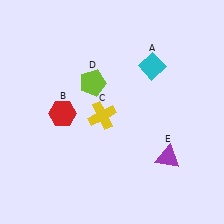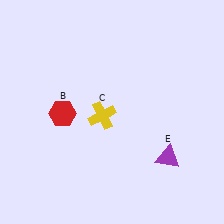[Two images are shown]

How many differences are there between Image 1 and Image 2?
There are 2 differences between the two images.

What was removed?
The lime pentagon (D), the cyan diamond (A) were removed in Image 2.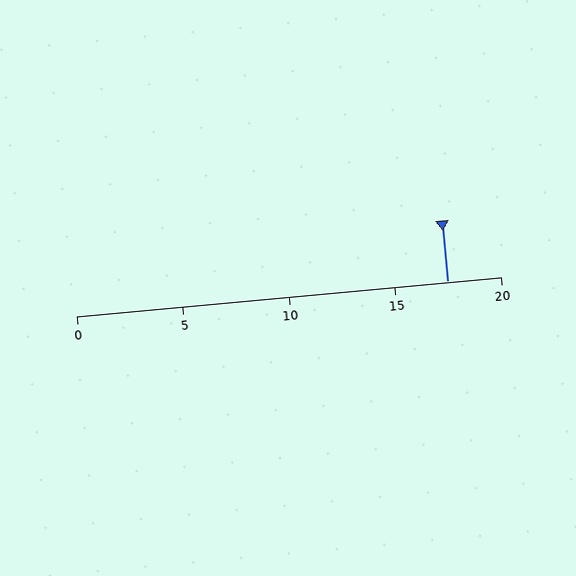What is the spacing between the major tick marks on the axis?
The major ticks are spaced 5 apart.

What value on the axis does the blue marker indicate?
The marker indicates approximately 17.5.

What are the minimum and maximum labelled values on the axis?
The axis runs from 0 to 20.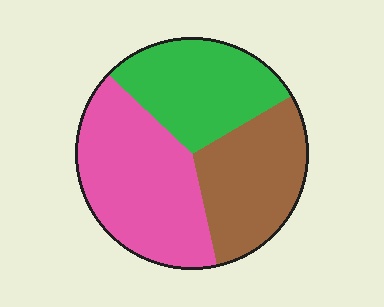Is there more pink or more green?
Pink.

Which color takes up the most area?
Pink, at roughly 40%.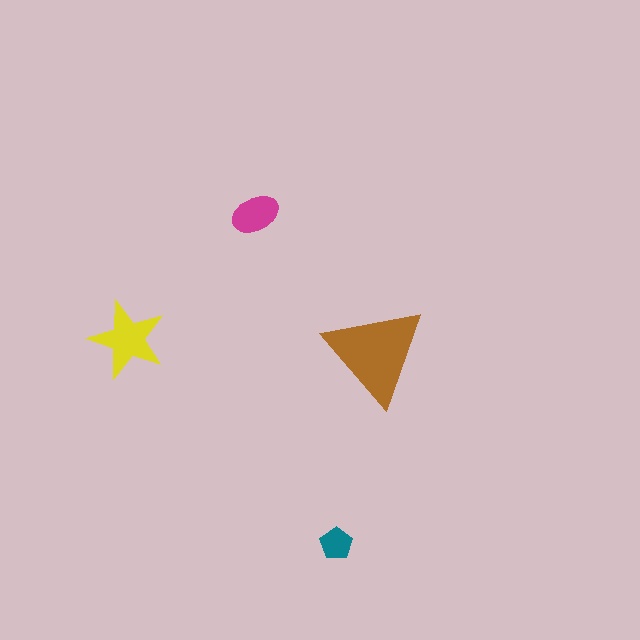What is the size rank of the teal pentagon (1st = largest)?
4th.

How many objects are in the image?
There are 4 objects in the image.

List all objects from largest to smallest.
The brown triangle, the yellow star, the magenta ellipse, the teal pentagon.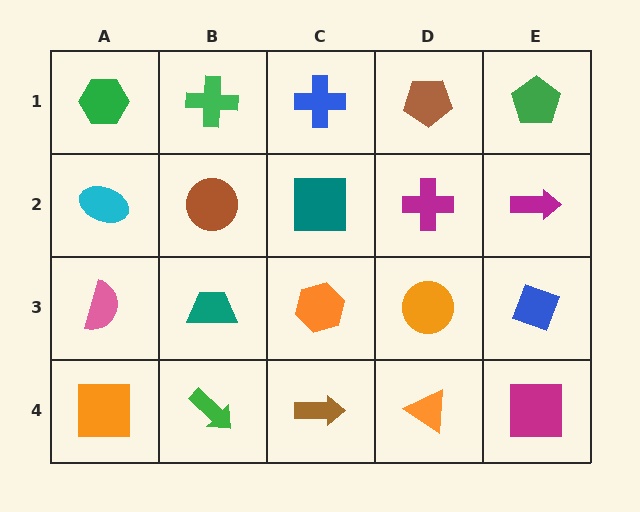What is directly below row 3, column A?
An orange square.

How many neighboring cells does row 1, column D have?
3.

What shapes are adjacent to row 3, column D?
A magenta cross (row 2, column D), an orange triangle (row 4, column D), an orange hexagon (row 3, column C), a blue diamond (row 3, column E).